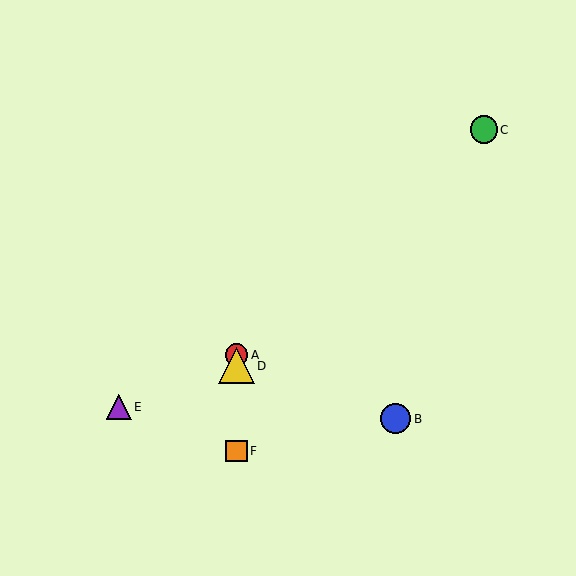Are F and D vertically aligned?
Yes, both are at x≈236.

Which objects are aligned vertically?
Objects A, D, F are aligned vertically.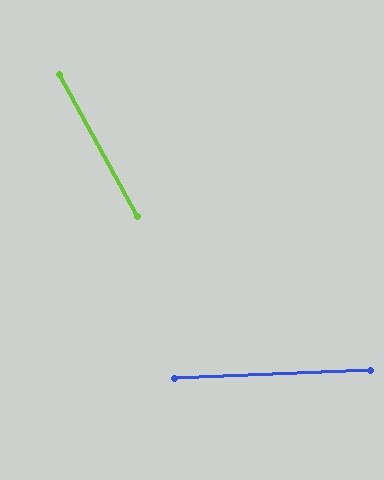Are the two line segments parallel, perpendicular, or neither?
Neither parallel nor perpendicular — they differ by about 64°.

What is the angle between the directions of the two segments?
Approximately 64 degrees.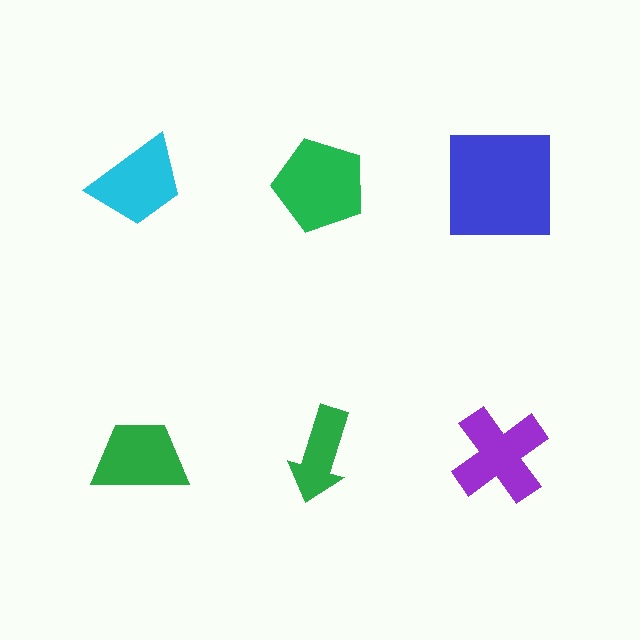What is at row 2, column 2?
A green arrow.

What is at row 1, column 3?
A blue square.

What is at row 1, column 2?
A green pentagon.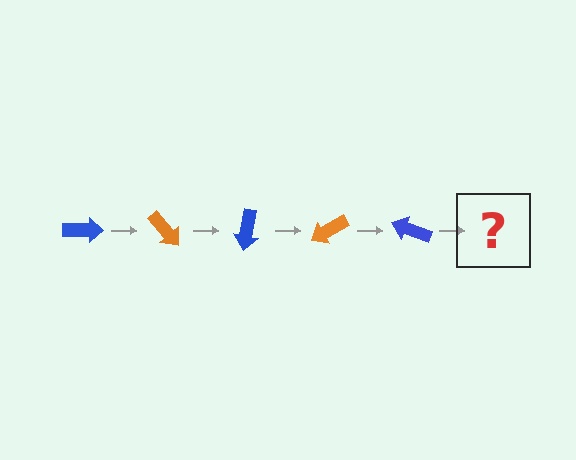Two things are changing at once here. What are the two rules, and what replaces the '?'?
The two rules are that it rotates 50 degrees each step and the color cycles through blue and orange. The '?' should be an orange arrow, rotated 250 degrees from the start.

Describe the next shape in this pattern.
It should be an orange arrow, rotated 250 degrees from the start.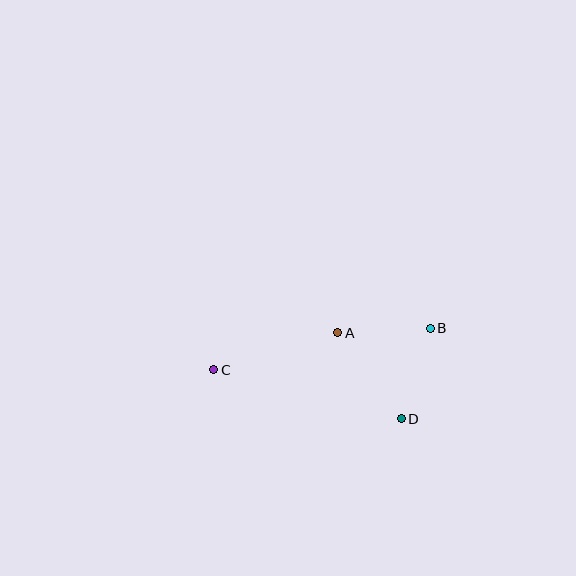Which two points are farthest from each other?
Points B and C are farthest from each other.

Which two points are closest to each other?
Points A and B are closest to each other.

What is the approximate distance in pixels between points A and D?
The distance between A and D is approximately 107 pixels.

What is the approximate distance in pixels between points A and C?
The distance between A and C is approximately 130 pixels.